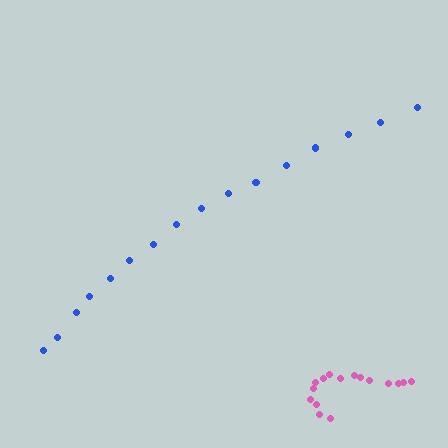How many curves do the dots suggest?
There are 2 distinct paths.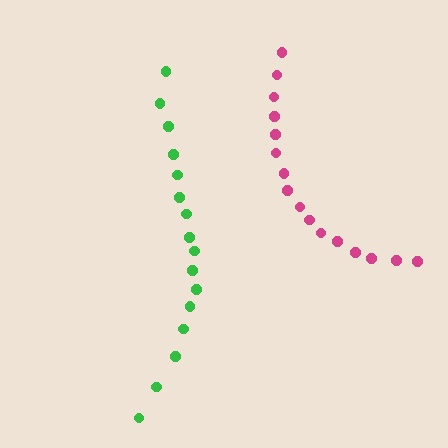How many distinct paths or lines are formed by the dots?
There are 2 distinct paths.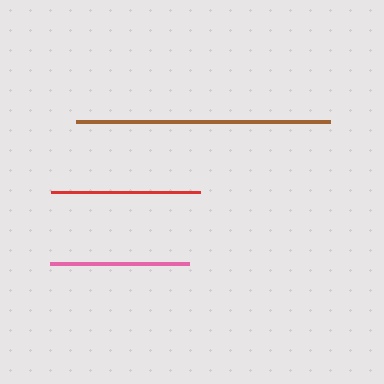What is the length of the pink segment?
The pink segment is approximately 138 pixels long.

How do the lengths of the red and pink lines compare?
The red and pink lines are approximately the same length.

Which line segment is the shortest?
The pink line is the shortest at approximately 138 pixels.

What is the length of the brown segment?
The brown segment is approximately 254 pixels long.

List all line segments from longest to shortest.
From longest to shortest: brown, red, pink.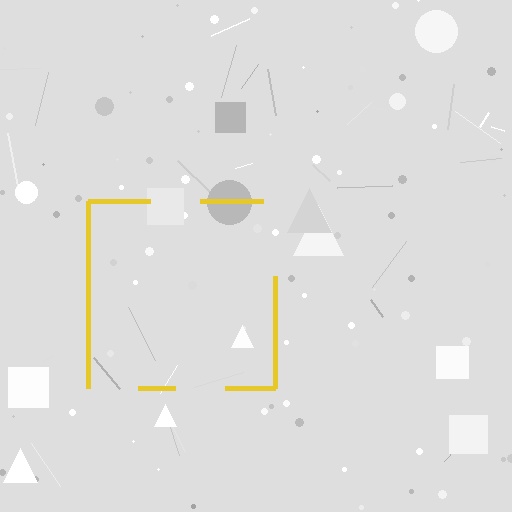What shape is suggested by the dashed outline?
The dashed outline suggests a square.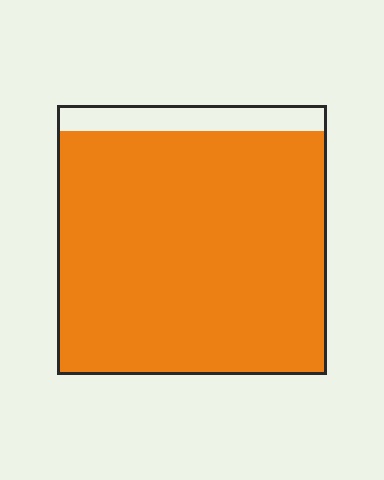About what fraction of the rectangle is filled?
About nine tenths (9/10).